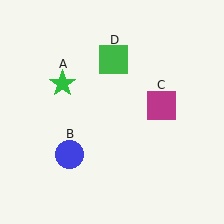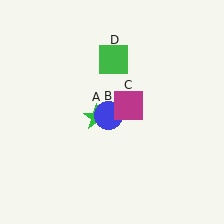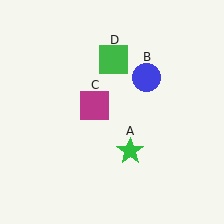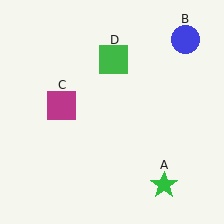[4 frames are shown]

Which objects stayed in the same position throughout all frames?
Green square (object D) remained stationary.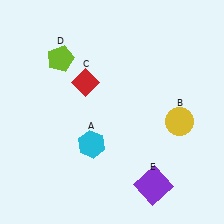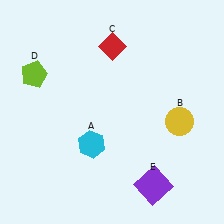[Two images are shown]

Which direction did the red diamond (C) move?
The red diamond (C) moved up.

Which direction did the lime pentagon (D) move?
The lime pentagon (D) moved left.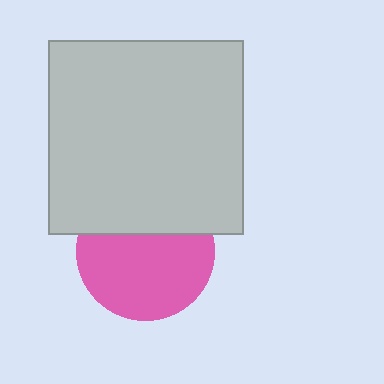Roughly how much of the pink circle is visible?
About half of it is visible (roughly 65%).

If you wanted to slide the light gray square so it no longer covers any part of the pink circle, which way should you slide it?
Slide it up — that is the most direct way to separate the two shapes.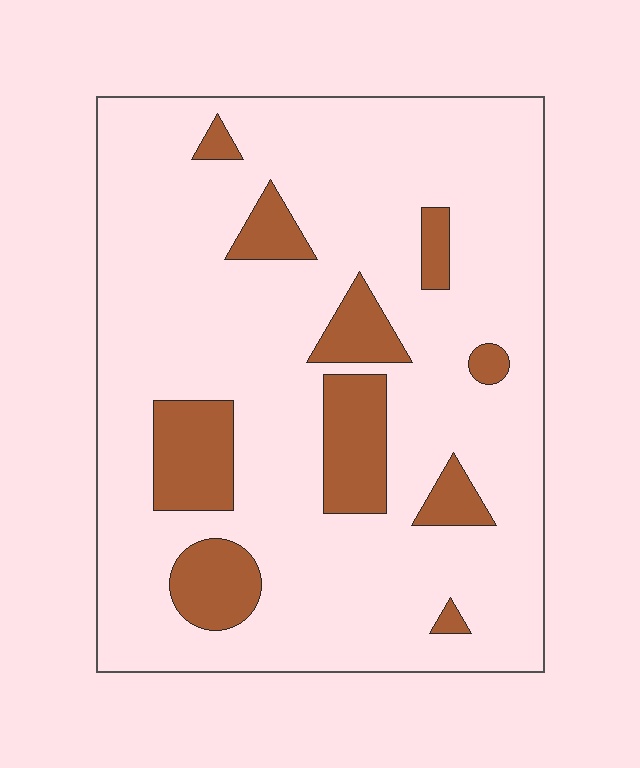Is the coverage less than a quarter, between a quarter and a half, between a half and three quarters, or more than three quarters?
Less than a quarter.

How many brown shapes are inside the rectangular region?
10.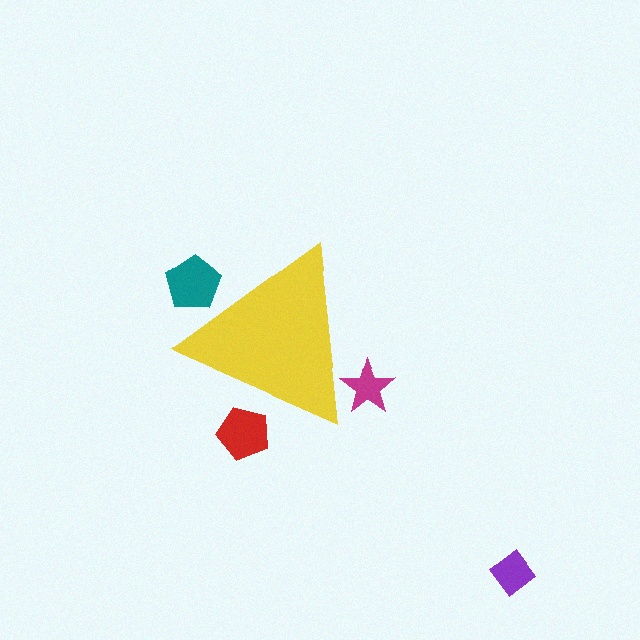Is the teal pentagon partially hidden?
Yes, the teal pentagon is partially hidden behind the yellow triangle.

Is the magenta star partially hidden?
Yes, the magenta star is partially hidden behind the yellow triangle.